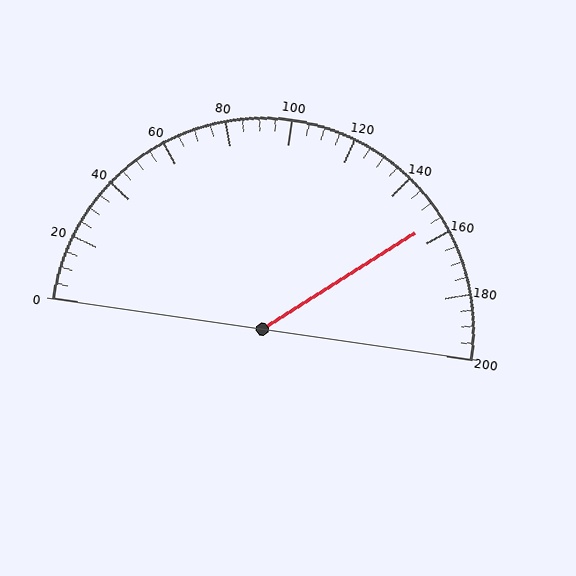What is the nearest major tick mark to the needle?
The nearest major tick mark is 160.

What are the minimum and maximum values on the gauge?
The gauge ranges from 0 to 200.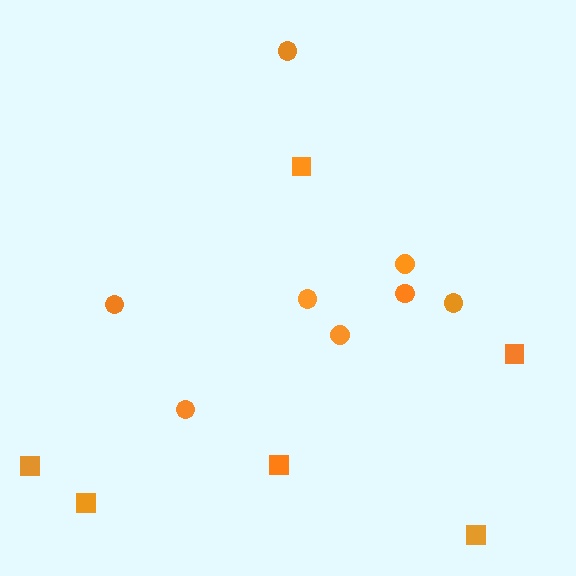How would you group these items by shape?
There are 2 groups: one group of squares (6) and one group of circles (8).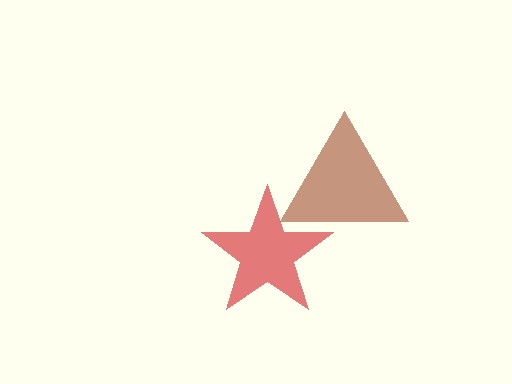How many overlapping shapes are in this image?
There are 2 overlapping shapes in the image.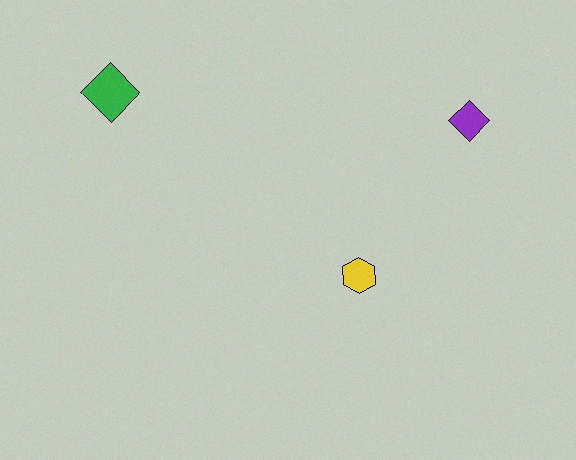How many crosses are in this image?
There are no crosses.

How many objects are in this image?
There are 3 objects.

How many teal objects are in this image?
There are no teal objects.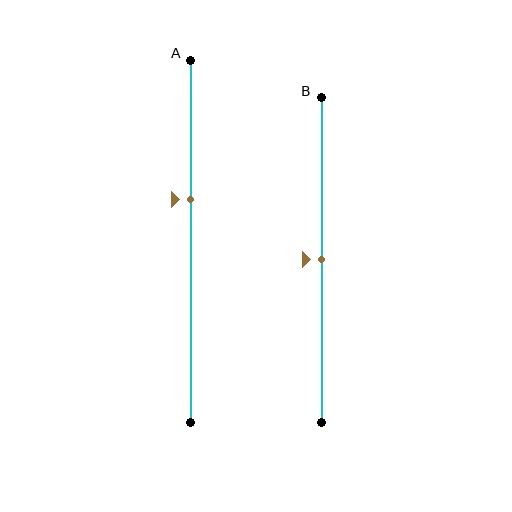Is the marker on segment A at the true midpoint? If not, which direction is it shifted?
No, the marker on segment A is shifted upward by about 12% of the segment length.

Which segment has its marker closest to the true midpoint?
Segment B has its marker closest to the true midpoint.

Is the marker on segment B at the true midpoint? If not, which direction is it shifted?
Yes, the marker on segment B is at the true midpoint.